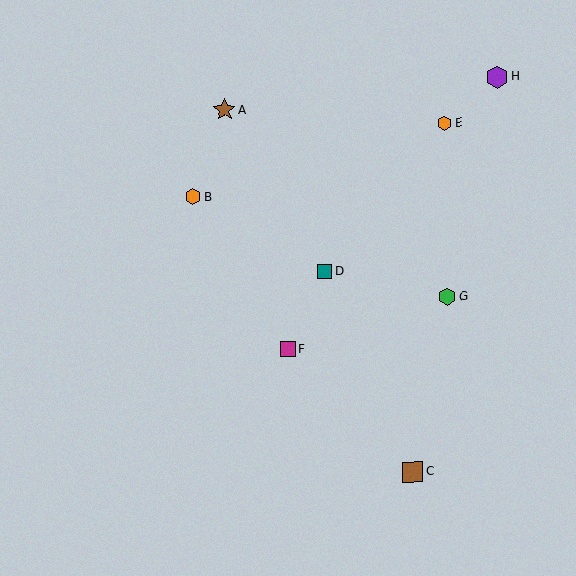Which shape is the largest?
The brown star (labeled A) is the largest.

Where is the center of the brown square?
The center of the brown square is at (412, 472).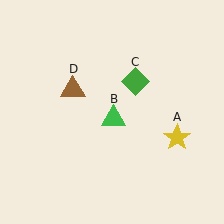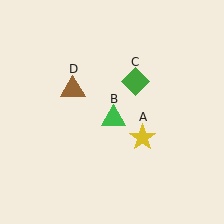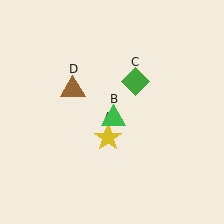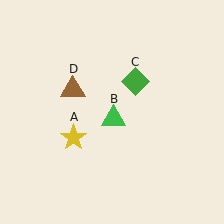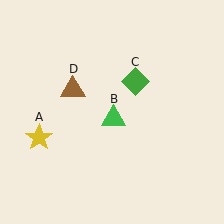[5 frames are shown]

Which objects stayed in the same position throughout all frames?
Green triangle (object B) and green diamond (object C) and brown triangle (object D) remained stationary.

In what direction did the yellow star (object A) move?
The yellow star (object A) moved left.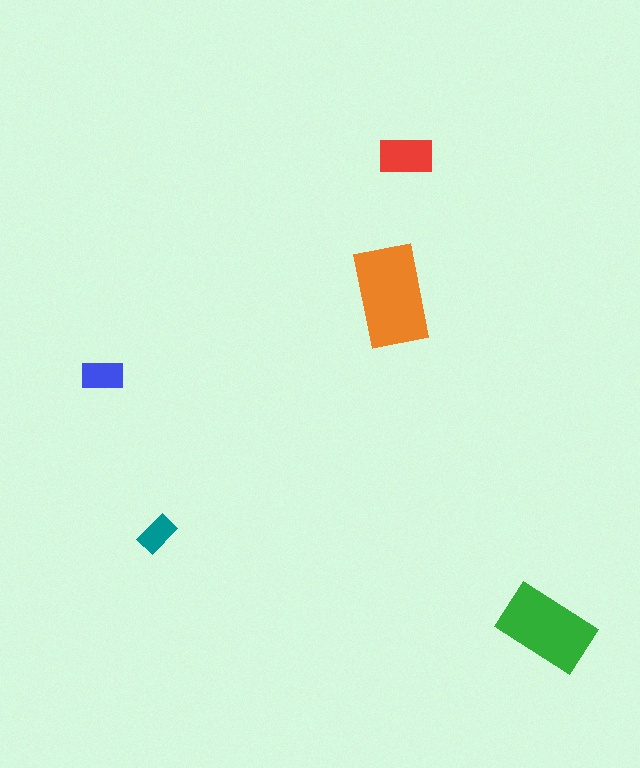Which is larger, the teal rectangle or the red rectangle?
The red one.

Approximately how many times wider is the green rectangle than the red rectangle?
About 1.5 times wider.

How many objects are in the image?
There are 5 objects in the image.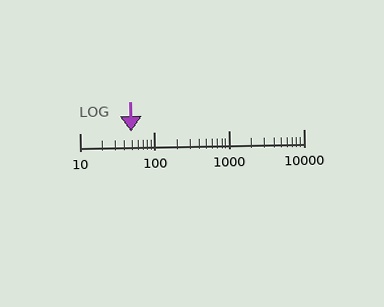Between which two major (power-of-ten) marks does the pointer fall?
The pointer is between 10 and 100.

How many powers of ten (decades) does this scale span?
The scale spans 3 decades, from 10 to 10000.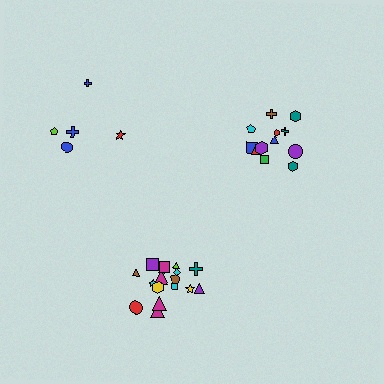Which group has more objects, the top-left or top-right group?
The top-right group.